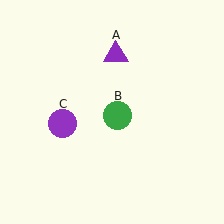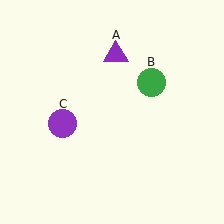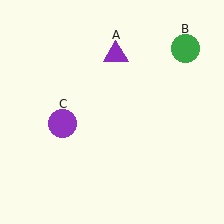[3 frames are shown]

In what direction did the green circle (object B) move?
The green circle (object B) moved up and to the right.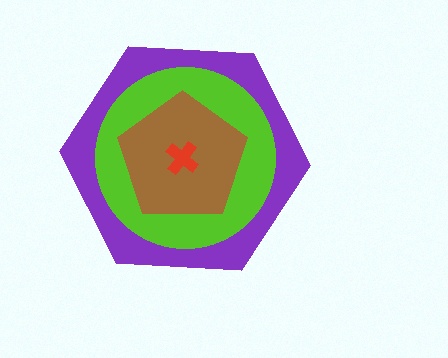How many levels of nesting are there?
4.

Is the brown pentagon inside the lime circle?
Yes.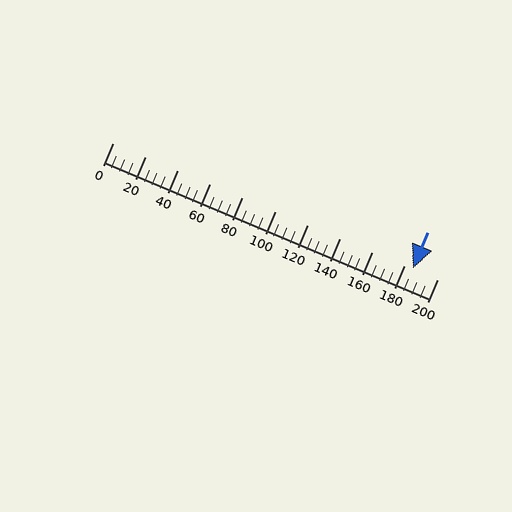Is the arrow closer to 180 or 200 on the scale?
The arrow is closer to 180.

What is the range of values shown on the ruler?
The ruler shows values from 0 to 200.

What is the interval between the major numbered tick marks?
The major tick marks are spaced 20 units apart.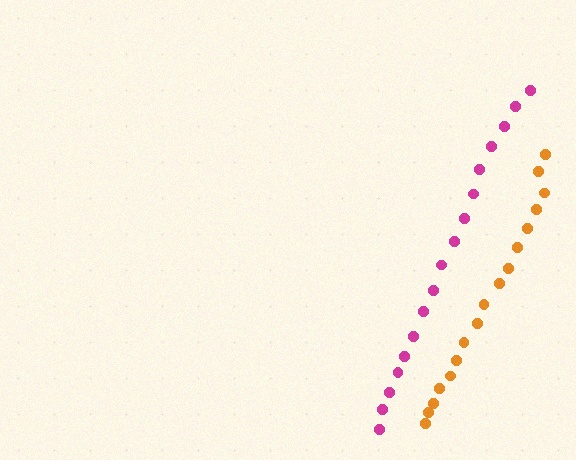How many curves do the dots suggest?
There are 2 distinct paths.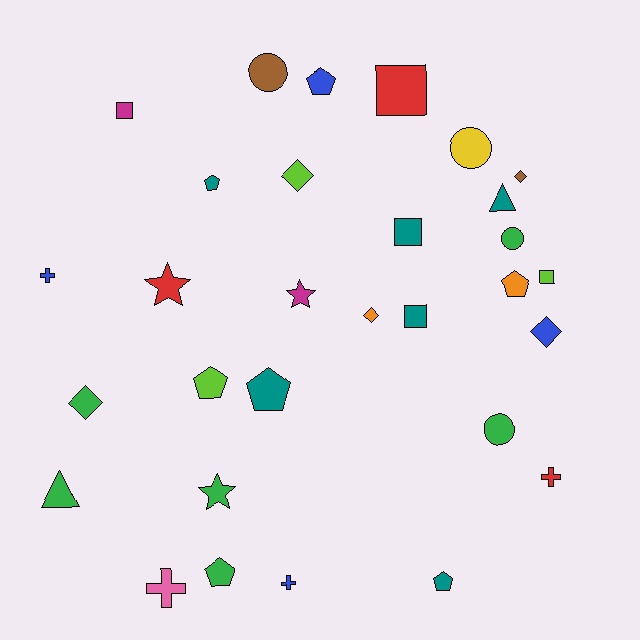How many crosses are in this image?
There are 4 crosses.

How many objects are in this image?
There are 30 objects.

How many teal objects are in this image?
There are 6 teal objects.